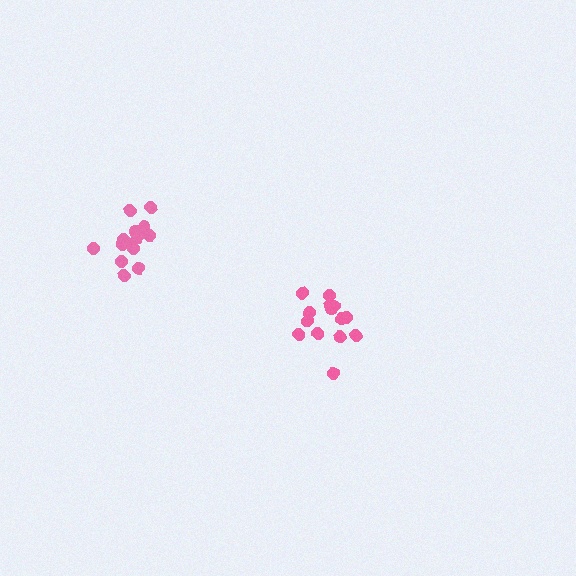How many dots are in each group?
Group 1: 14 dots, Group 2: 15 dots (29 total).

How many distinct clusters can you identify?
There are 2 distinct clusters.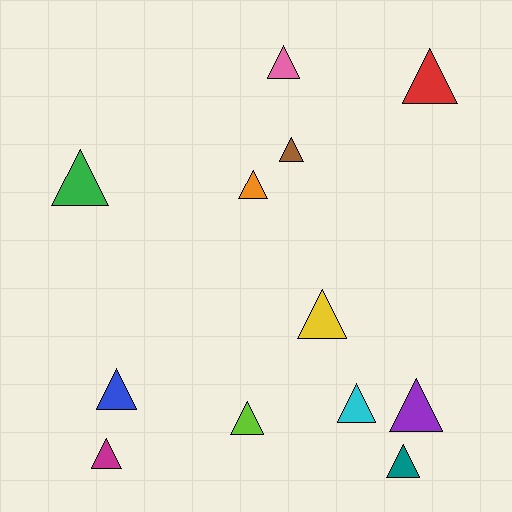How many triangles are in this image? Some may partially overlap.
There are 12 triangles.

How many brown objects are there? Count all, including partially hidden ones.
There is 1 brown object.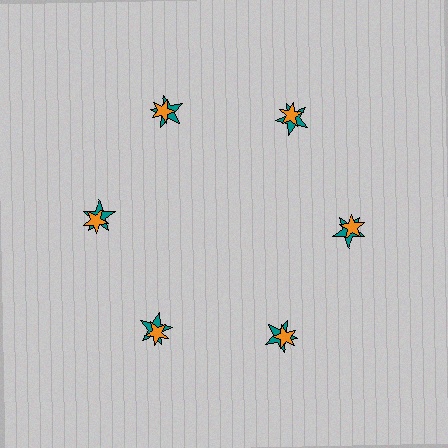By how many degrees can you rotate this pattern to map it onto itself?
The pattern maps onto itself every 60 degrees of rotation.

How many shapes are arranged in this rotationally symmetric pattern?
There are 12 shapes, arranged in 6 groups of 2.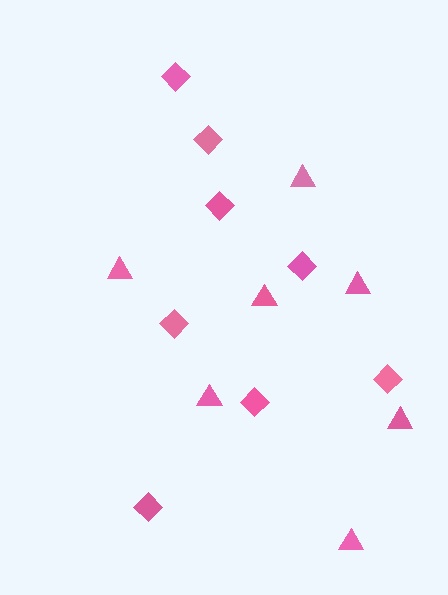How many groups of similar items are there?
There are 2 groups: one group of triangles (7) and one group of diamonds (8).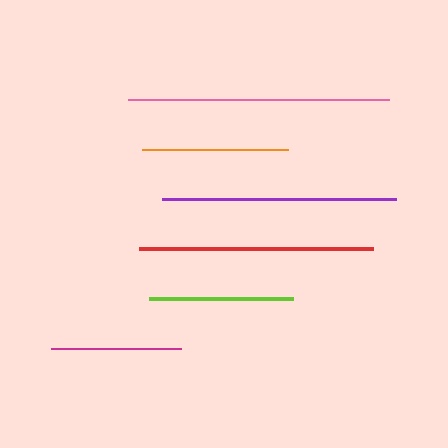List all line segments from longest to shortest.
From longest to shortest: pink, purple, red, orange, lime, magenta.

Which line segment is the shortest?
The magenta line is the shortest at approximately 131 pixels.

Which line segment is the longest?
The pink line is the longest at approximately 260 pixels.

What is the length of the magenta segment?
The magenta segment is approximately 131 pixels long.